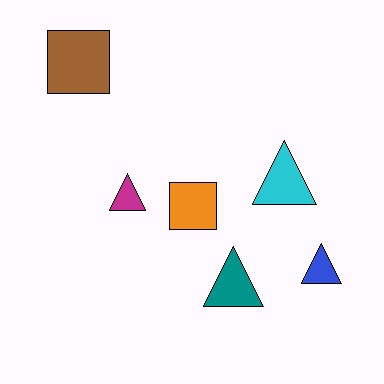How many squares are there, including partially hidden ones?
There are 2 squares.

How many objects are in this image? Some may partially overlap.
There are 6 objects.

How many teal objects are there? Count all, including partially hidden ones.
There is 1 teal object.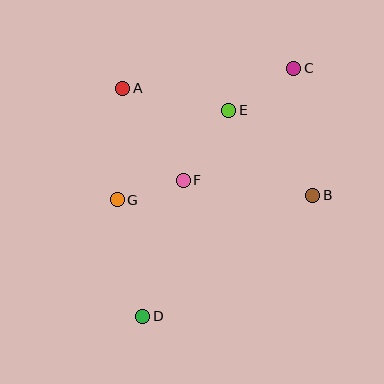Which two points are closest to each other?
Points F and G are closest to each other.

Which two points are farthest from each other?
Points C and D are farthest from each other.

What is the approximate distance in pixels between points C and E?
The distance between C and E is approximately 77 pixels.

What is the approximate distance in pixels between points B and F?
The distance between B and F is approximately 130 pixels.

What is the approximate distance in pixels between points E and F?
The distance between E and F is approximately 84 pixels.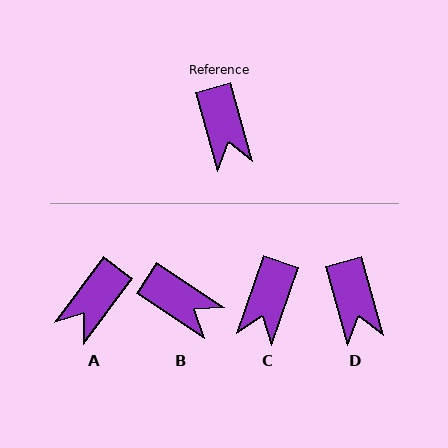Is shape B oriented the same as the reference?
No, it is off by about 42 degrees.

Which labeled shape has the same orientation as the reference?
D.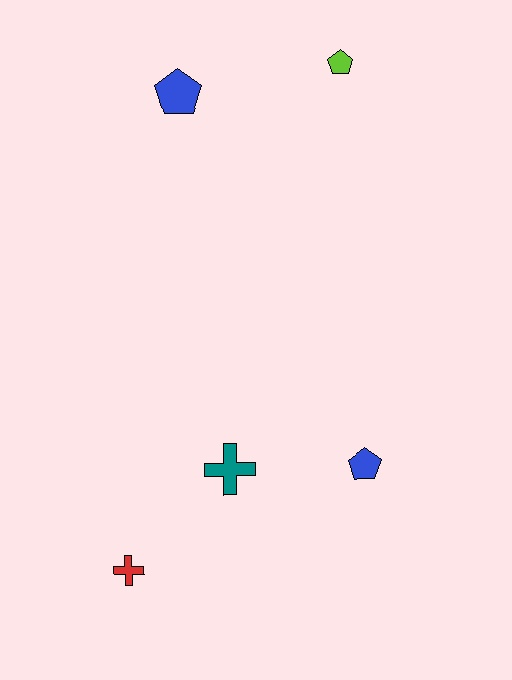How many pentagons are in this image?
There are 3 pentagons.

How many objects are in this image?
There are 5 objects.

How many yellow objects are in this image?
There are no yellow objects.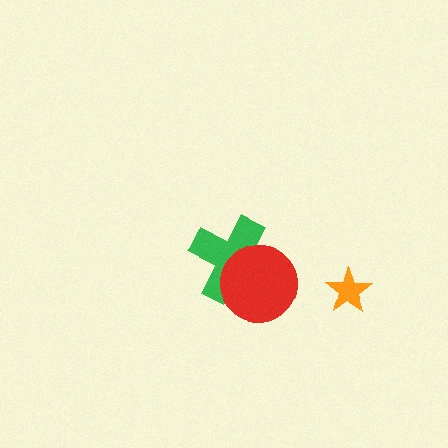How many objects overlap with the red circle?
1 object overlaps with the red circle.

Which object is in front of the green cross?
The red circle is in front of the green cross.